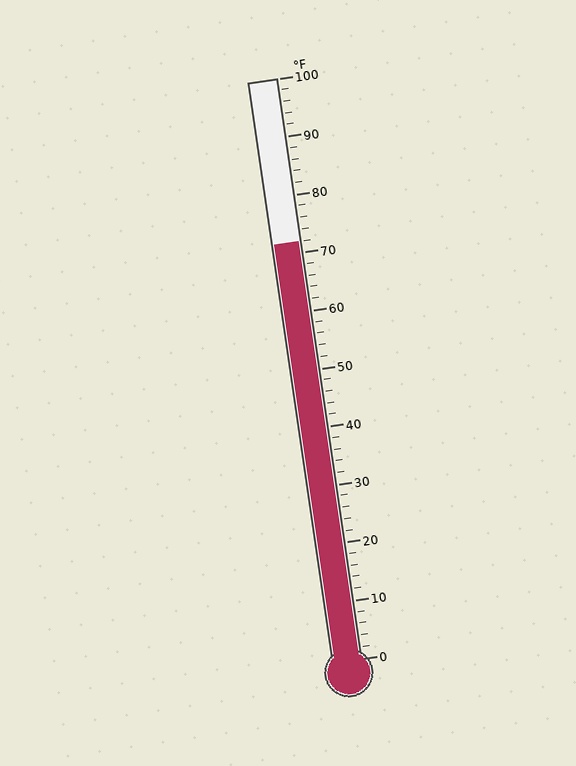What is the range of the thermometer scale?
The thermometer scale ranges from 0°F to 100°F.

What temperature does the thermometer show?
The thermometer shows approximately 72°F.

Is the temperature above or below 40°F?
The temperature is above 40°F.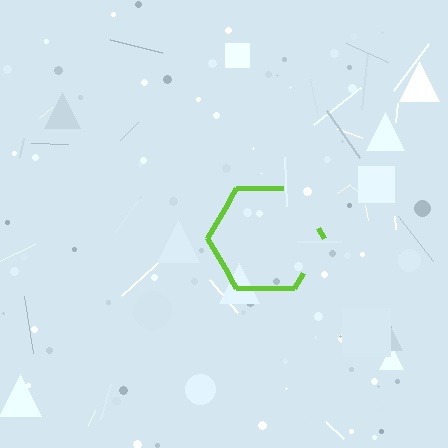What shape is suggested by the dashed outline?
The dashed outline suggests a hexagon.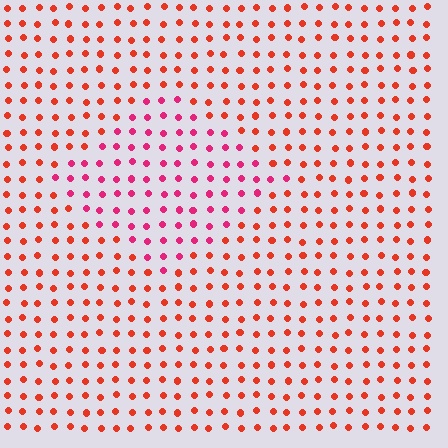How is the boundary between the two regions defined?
The boundary is defined purely by a slight shift in hue (about 33 degrees). Spacing, size, and orientation are identical on both sides.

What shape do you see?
I see a diamond.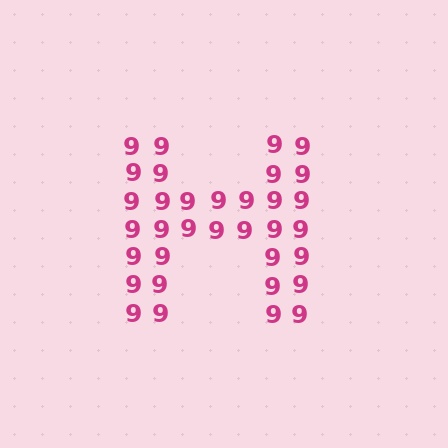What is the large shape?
The large shape is the letter H.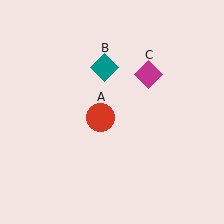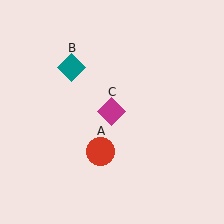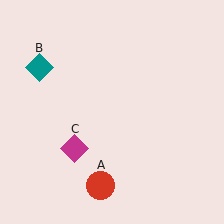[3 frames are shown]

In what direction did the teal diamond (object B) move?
The teal diamond (object B) moved left.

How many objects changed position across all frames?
3 objects changed position: red circle (object A), teal diamond (object B), magenta diamond (object C).